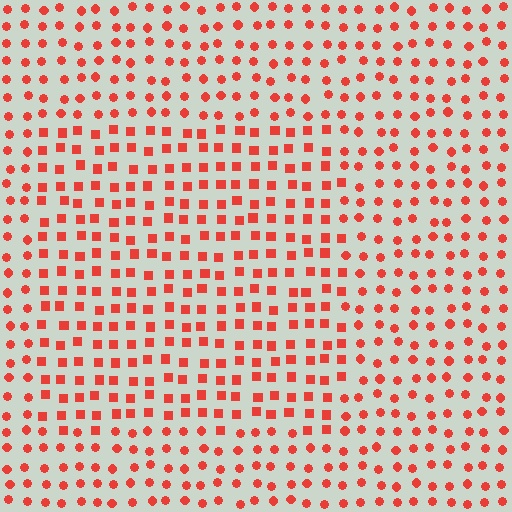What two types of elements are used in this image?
The image uses squares inside the rectangle region and circles outside it.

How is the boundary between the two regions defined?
The boundary is defined by a change in element shape: squares inside vs. circles outside. All elements share the same color and spacing.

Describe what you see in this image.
The image is filled with small red elements arranged in a uniform grid. A rectangle-shaped region contains squares, while the surrounding area contains circles. The boundary is defined purely by the change in element shape.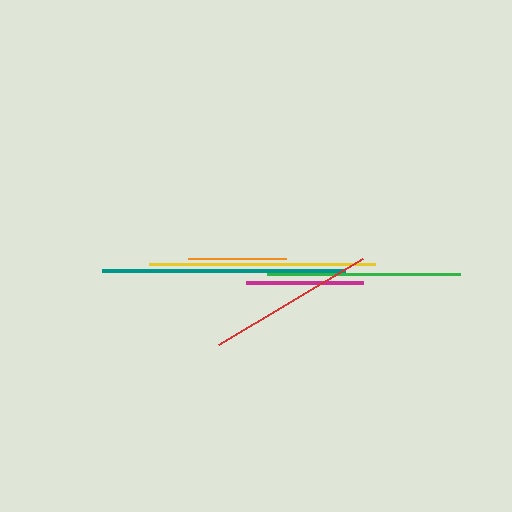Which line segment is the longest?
The teal line is the longest at approximately 244 pixels.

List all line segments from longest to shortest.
From longest to shortest: teal, yellow, green, red, magenta, orange.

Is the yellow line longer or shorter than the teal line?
The teal line is longer than the yellow line.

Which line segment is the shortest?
The orange line is the shortest at approximately 97 pixels.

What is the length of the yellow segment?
The yellow segment is approximately 226 pixels long.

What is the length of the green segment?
The green segment is approximately 193 pixels long.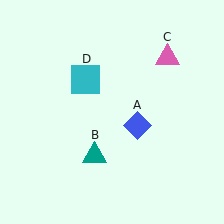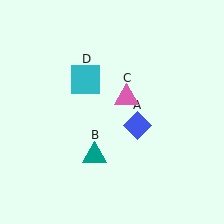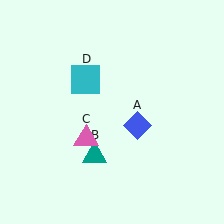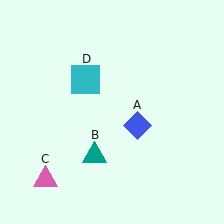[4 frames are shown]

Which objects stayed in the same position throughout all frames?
Blue diamond (object A) and teal triangle (object B) and cyan square (object D) remained stationary.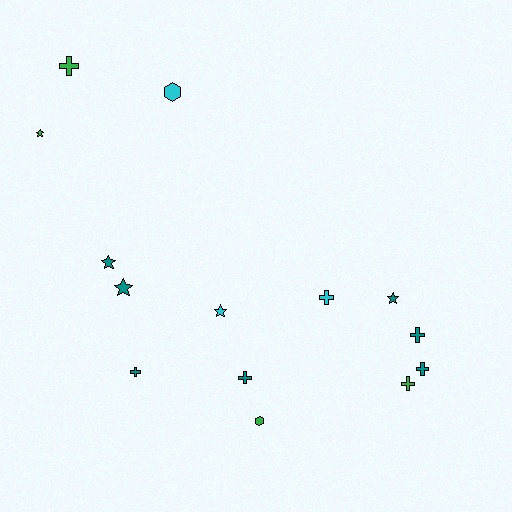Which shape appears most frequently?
Cross, with 7 objects.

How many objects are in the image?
There are 14 objects.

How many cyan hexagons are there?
There is 1 cyan hexagon.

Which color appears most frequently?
Teal, with 7 objects.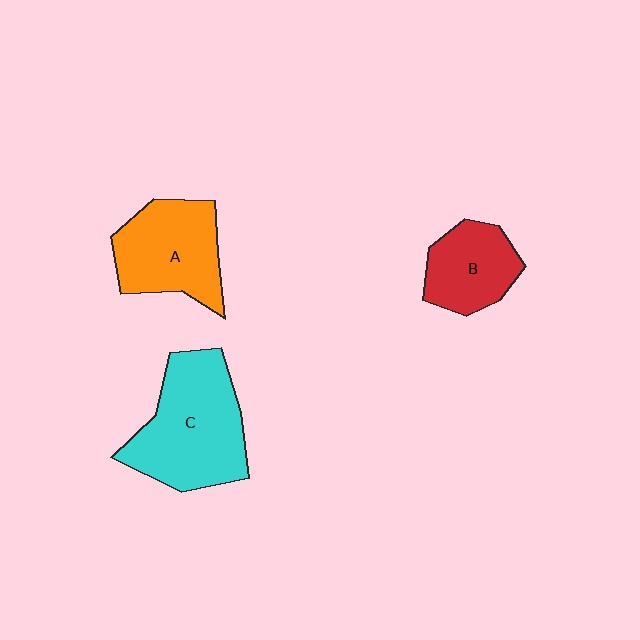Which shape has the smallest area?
Shape B (red).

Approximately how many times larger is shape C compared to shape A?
Approximately 1.3 times.